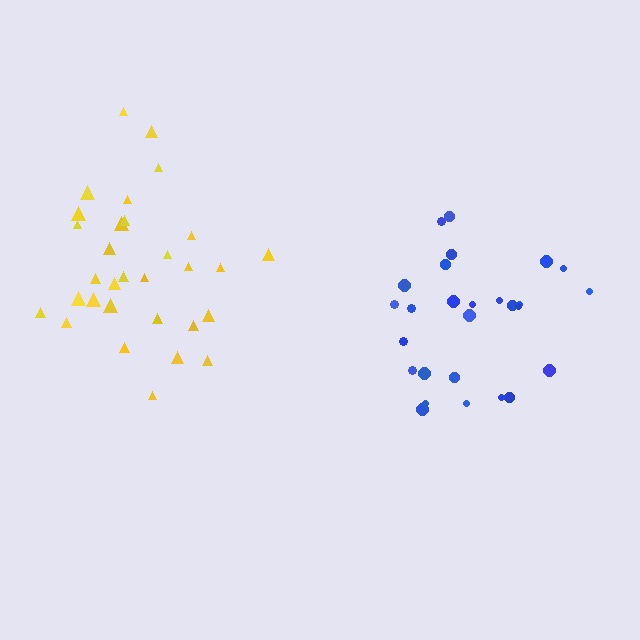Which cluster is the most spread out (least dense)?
Blue.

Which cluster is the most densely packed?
Yellow.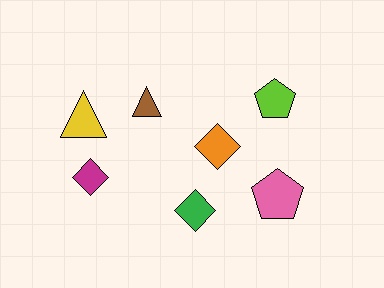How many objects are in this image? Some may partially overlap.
There are 7 objects.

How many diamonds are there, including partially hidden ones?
There are 3 diamonds.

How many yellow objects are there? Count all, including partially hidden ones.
There is 1 yellow object.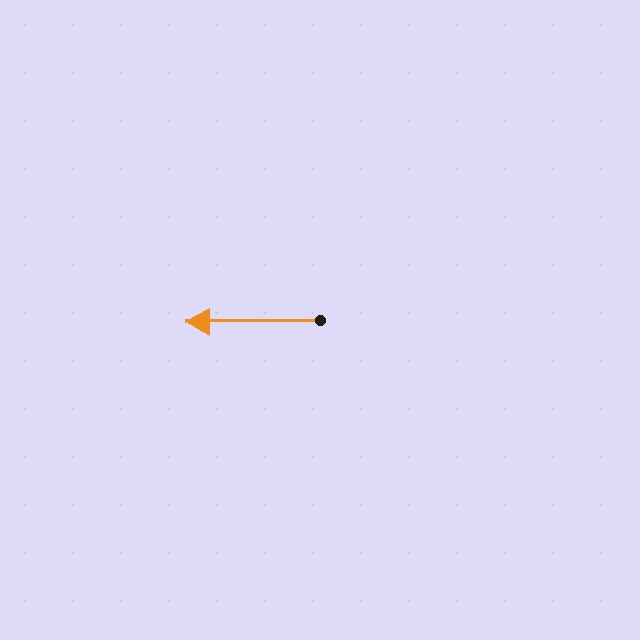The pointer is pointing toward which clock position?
Roughly 9 o'clock.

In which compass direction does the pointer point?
West.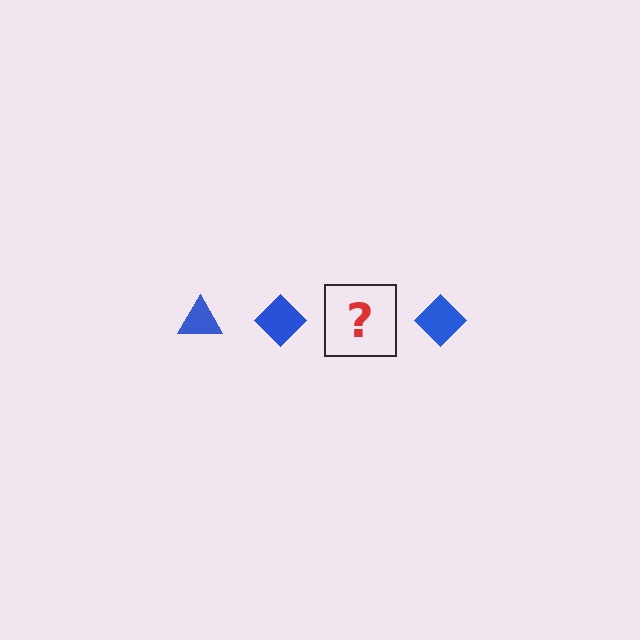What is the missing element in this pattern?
The missing element is a blue triangle.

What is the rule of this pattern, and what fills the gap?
The rule is that the pattern cycles through triangle, diamond shapes in blue. The gap should be filled with a blue triangle.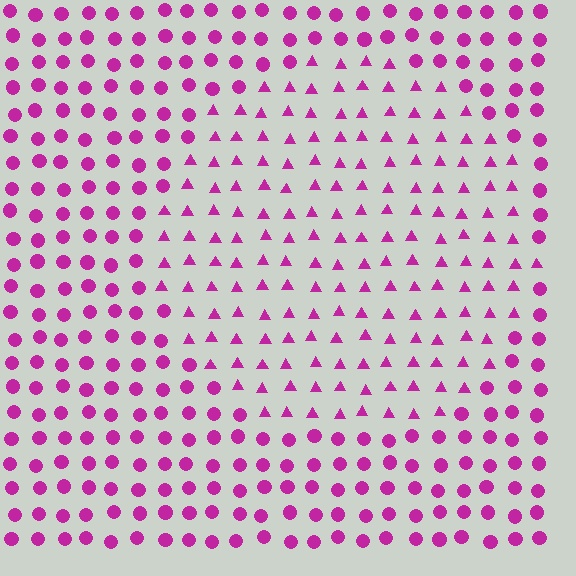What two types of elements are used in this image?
The image uses triangles inside the circle region and circles outside it.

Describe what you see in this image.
The image is filled with small magenta elements arranged in a uniform grid. A circle-shaped region contains triangles, while the surrounding area contains circles. The boundary is defined purely by the change in element shape.